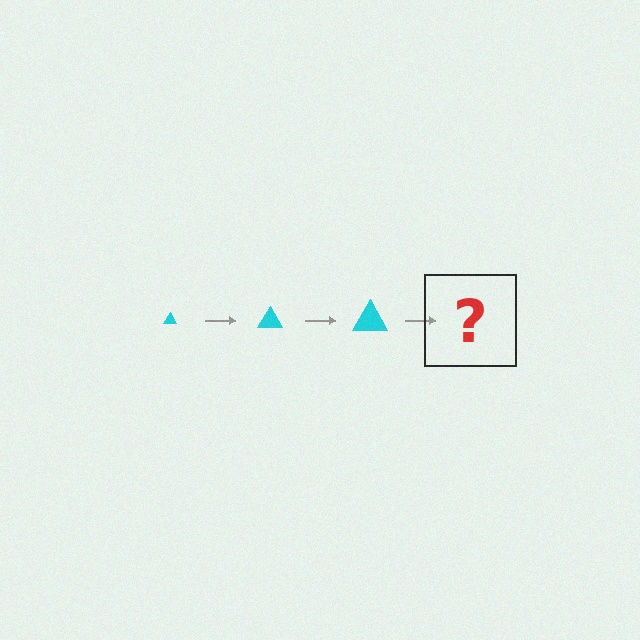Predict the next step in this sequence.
The next step is a cyan triangle, larger than the previous one.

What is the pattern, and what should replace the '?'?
The pattern is that the triangle gets progressively larger each step. The '?' should be a cyan triangle, larger than the previous one.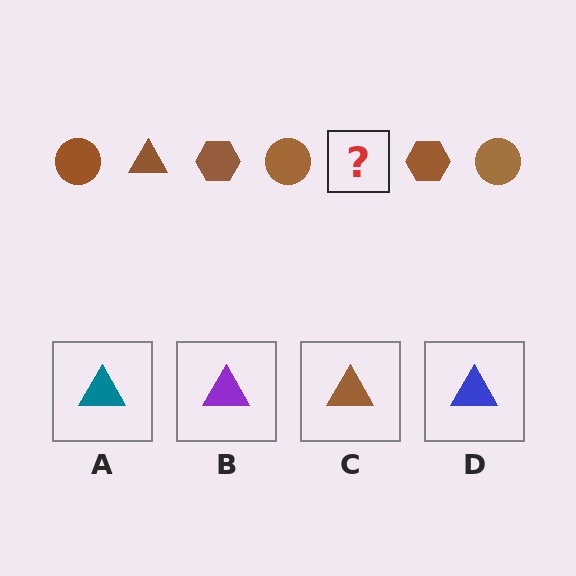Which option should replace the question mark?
Option C.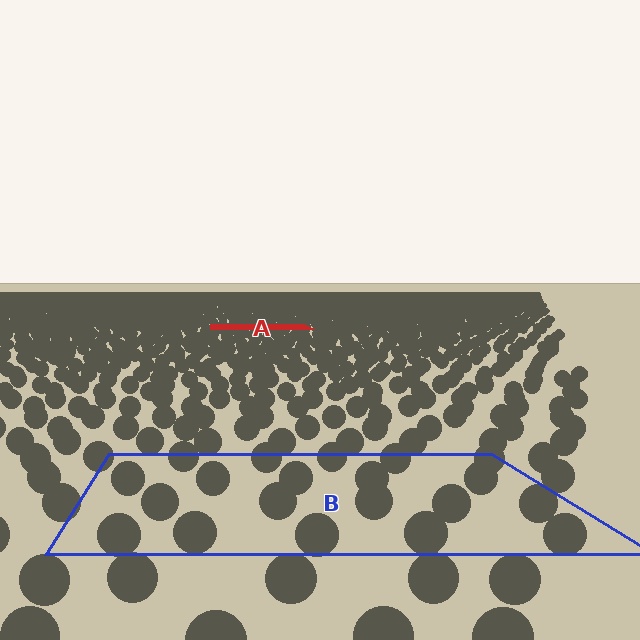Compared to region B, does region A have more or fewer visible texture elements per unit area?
Region A has more texture elements per unit area — they are packed more densely because it is farther away.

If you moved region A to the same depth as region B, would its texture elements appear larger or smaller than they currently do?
They would appear larger. At a closer depth, the same texture elements are projected at a bigger on-screen size.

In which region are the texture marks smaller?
The texture marks are smaller in region A, because it is farther away.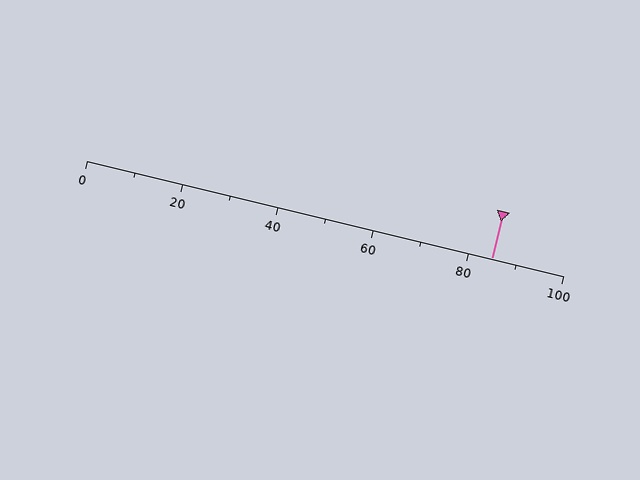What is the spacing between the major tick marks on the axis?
The major ticks are spaced 20 apart.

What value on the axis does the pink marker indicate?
The marker indicates approximately 85.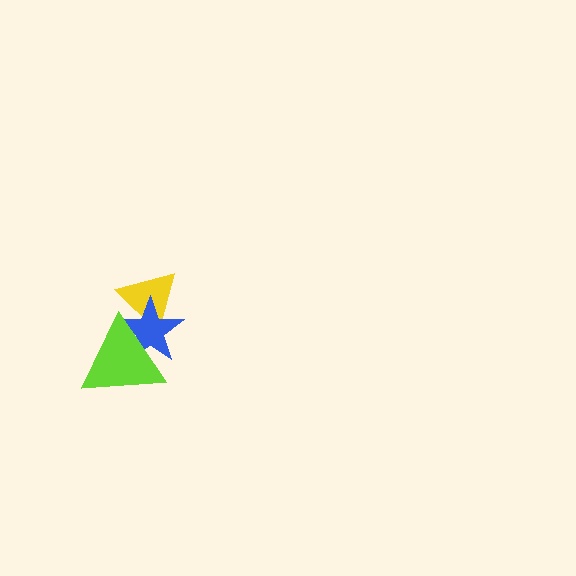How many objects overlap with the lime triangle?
2 objects overlap with the lime triangle.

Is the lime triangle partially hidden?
No, no other shape covers it.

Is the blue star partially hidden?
Yes, it is partially covered by another shape.